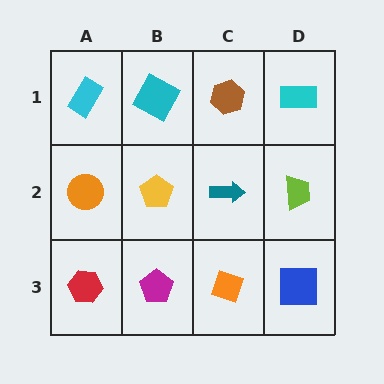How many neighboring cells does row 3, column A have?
2.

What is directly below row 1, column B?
A yellow pentagon.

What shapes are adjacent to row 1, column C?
A teal arrow (row 2, column C), a cyan square (row 1, column B), a cyan rectangle (row 1, column D).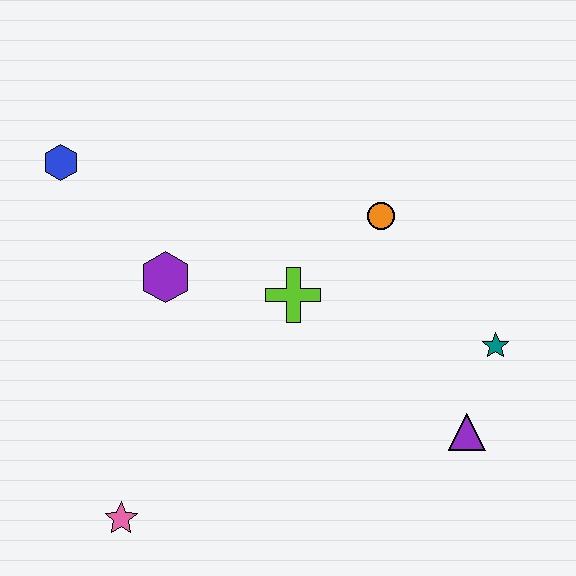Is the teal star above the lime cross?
No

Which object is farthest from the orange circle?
The pink star is farthest from the orange circle.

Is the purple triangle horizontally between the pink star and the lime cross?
No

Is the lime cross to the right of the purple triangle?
No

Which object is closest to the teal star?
The purple triangle is closest to the teal star.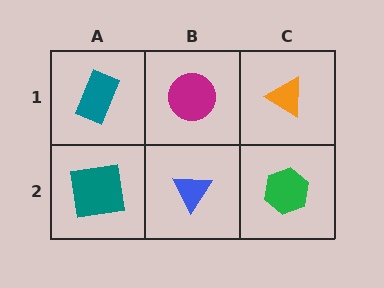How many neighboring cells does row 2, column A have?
2.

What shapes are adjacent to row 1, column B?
A blue triangle (row 2, column B), a teal rectangle (row 1, column A), an orange triangle (row 1, column C).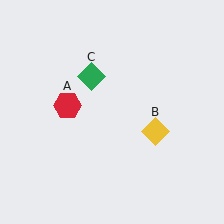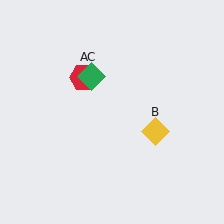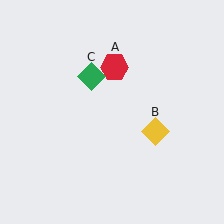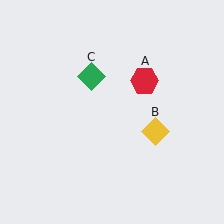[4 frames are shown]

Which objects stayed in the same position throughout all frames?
Yellow diamond (object B) and green diamond (object C) remained stationary.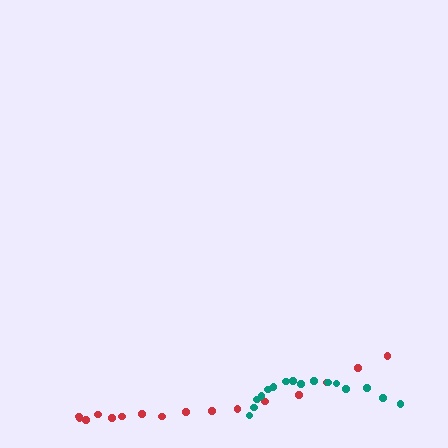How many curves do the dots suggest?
There are 2 distinct paths.